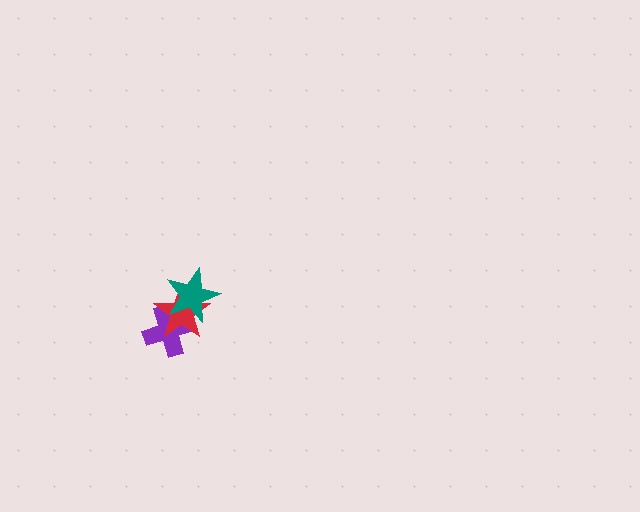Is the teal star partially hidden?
No, no other shape covers it.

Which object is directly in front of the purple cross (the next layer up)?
The red star is directly in front of the purple cross.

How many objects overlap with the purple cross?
2 objects overlap with the purple cross.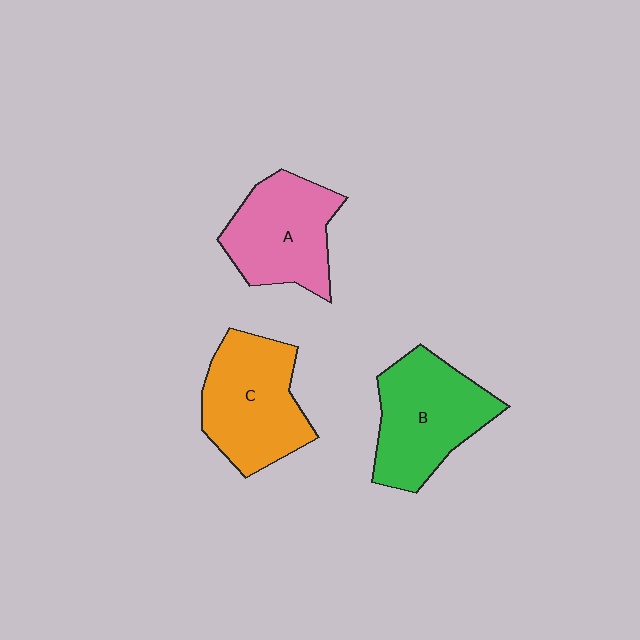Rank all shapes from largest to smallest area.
From largest to smallest: B (green), C (orange), A (pink).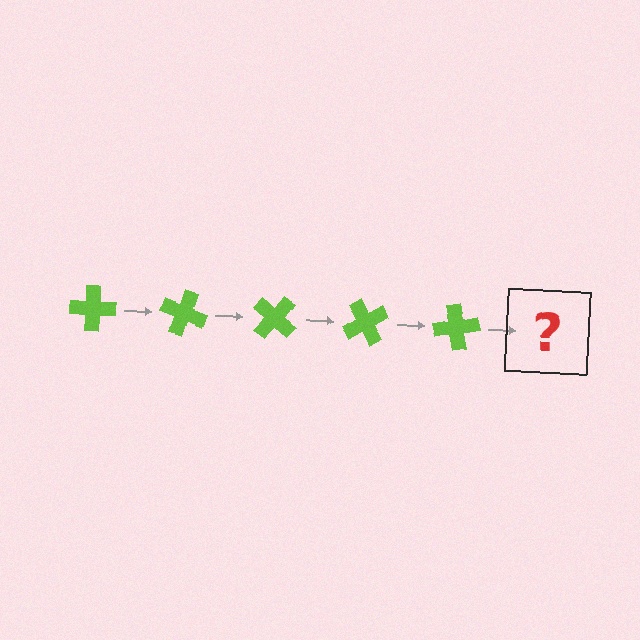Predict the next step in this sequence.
The next step is a lime cross rotated 100 degrees.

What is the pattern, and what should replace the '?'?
The pattern is that the cross rotates 20 degrees each step. The '?' should be a lime cross rotated 100 degrees.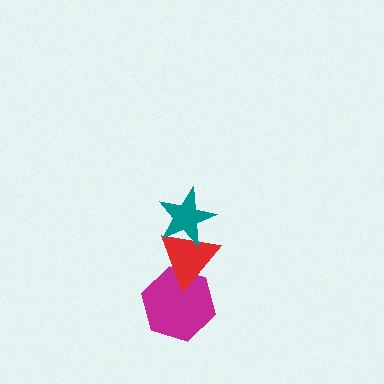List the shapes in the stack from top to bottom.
From top to bottom: the teal star, the red triangle, the magenta hexagon.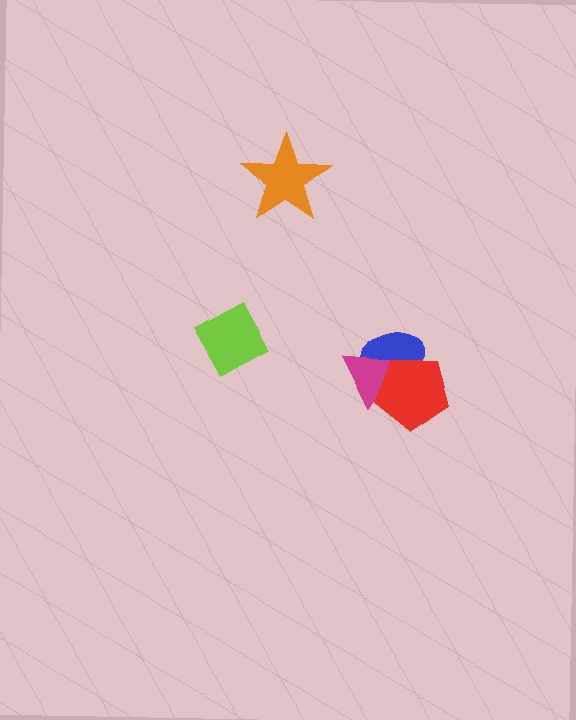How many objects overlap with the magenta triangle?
2 objects overlap with the magenta triangle.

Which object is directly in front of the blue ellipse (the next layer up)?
The magenta triangle is directly in front of the blue ellipse.